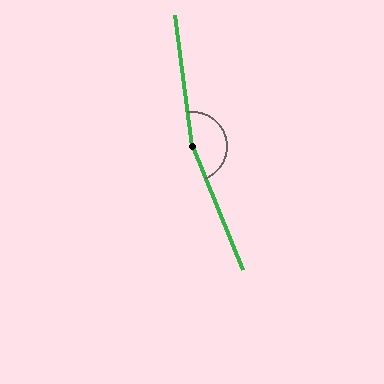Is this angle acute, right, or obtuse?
It is obtuse.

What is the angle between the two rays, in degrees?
Approximately 165 degrees.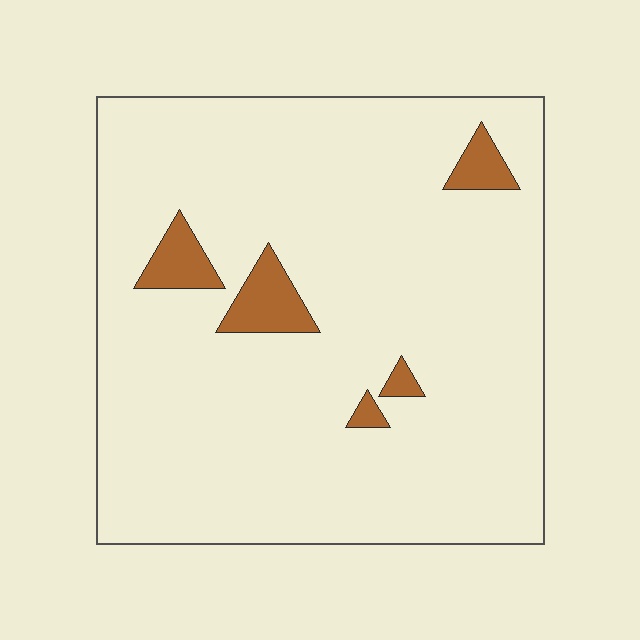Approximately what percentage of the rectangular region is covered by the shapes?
Approximately 5%.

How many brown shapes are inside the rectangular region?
5.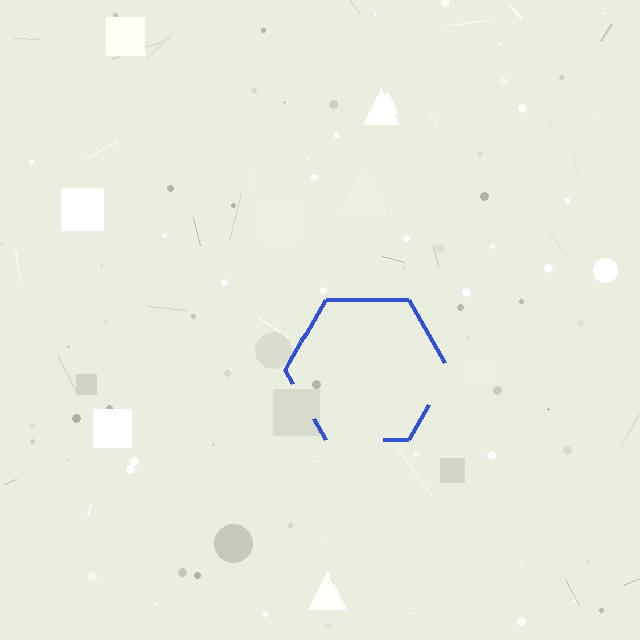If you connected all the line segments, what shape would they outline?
They would outline a hexagon.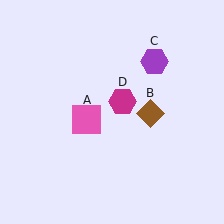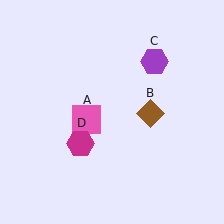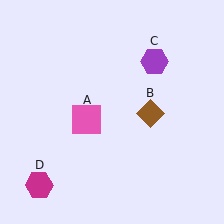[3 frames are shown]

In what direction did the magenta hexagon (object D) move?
The magenta hexagon (object D) moved down and to the left.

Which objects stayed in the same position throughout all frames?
Pink square (object A) and brown diamond (object B) and purple hexagon (object C) remained stationary.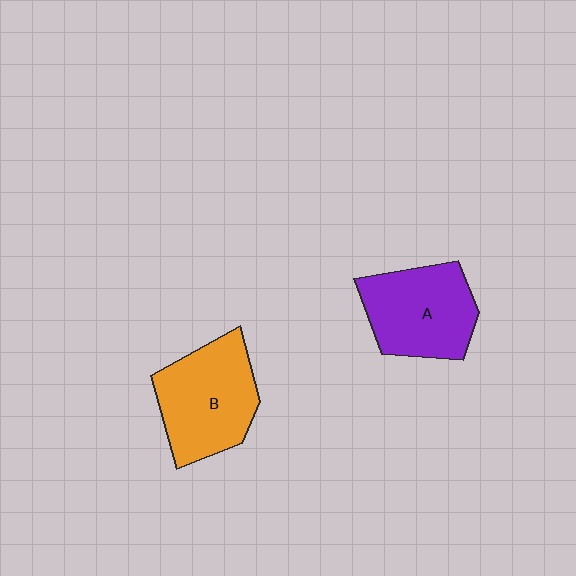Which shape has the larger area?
Shape B (orange).